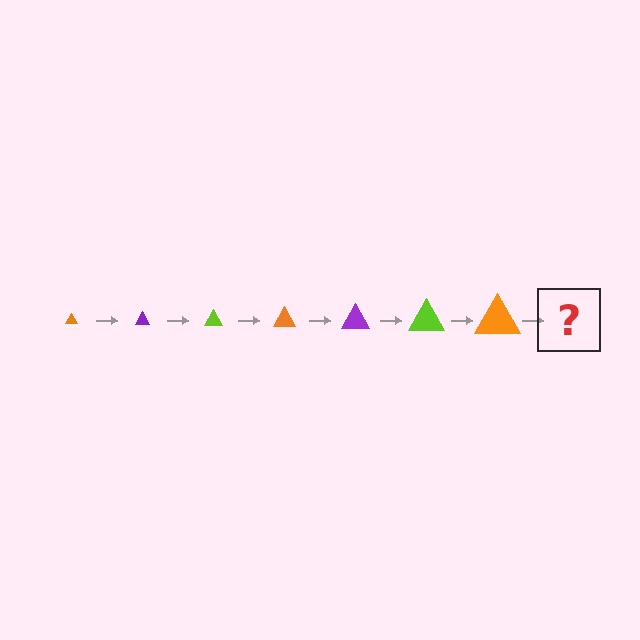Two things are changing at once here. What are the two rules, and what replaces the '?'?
The two rules are that the triangle grows larger each step and the color cycles through orange, purple, and lime. The '?' should be a purple triangle, larger than the previous one.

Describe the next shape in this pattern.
It should be a purple triangle, larger than the previous one.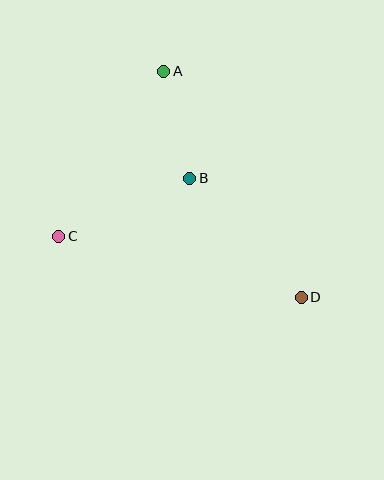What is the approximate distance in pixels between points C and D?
The distance between C and D is approximately 250 pixels.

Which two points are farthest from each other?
Points A and D are farthest from each other.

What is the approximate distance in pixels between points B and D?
The distance between B and D is approximately 163 pixels.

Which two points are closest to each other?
Points A and B are closest to each other.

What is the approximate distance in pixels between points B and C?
The distance between B and C is approximately 143 pixels.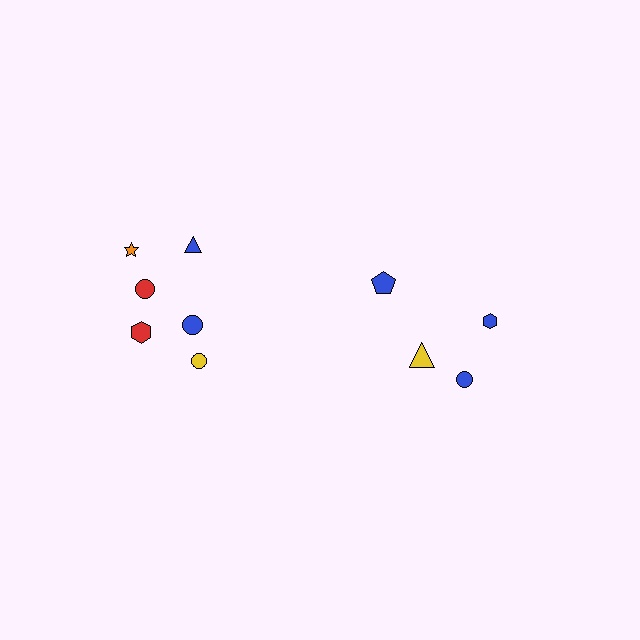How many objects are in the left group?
There are 6 objects.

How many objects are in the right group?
There are 4 objects.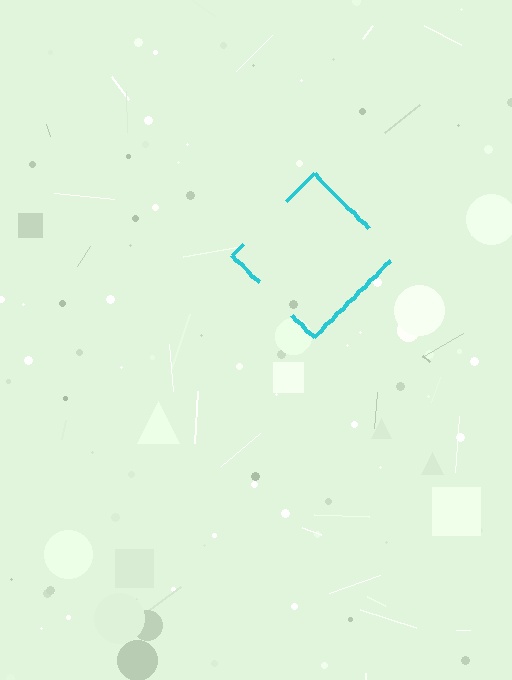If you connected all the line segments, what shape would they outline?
They would outline a diamond.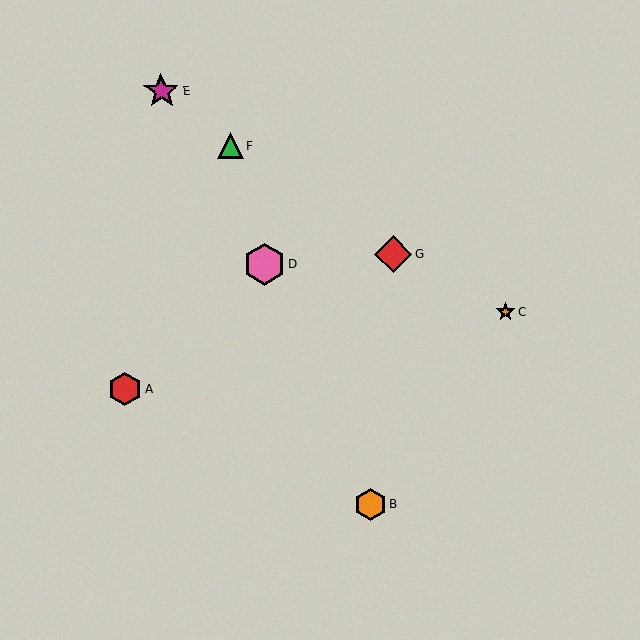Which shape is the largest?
The pink hexagon (labeled D) is the largest.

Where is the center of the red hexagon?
The center of the red hexagon is at (125, 389).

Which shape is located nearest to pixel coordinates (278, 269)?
The pink hexagon (labeled D) at (265, 265) is nearest to that location.